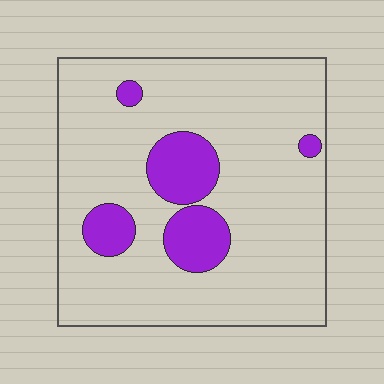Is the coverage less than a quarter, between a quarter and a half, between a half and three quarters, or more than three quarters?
Less than a quarter.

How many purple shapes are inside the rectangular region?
5.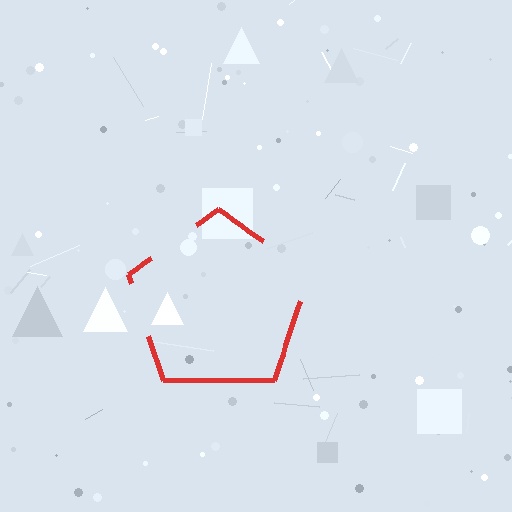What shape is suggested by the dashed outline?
The dashed outline suggests a pentagon.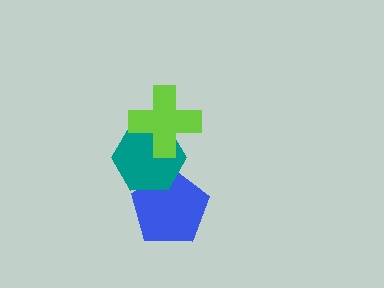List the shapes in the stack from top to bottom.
From top to bottom: the lime cross, the teal hexagon, the blue pentagon.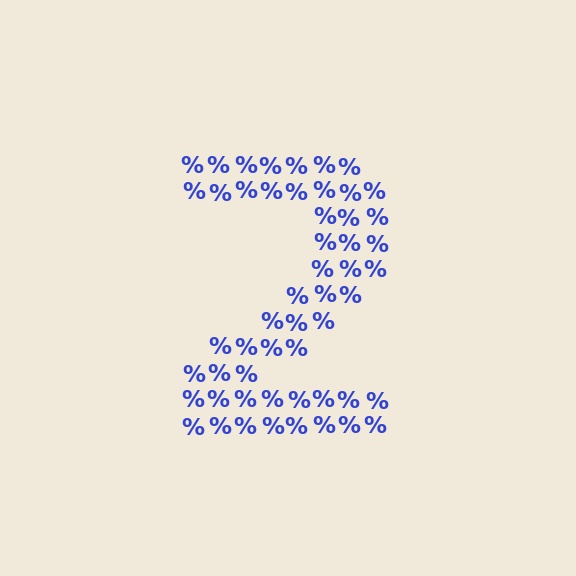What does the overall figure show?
The overall figure shows the digit 2.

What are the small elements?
The small elements are percent signs.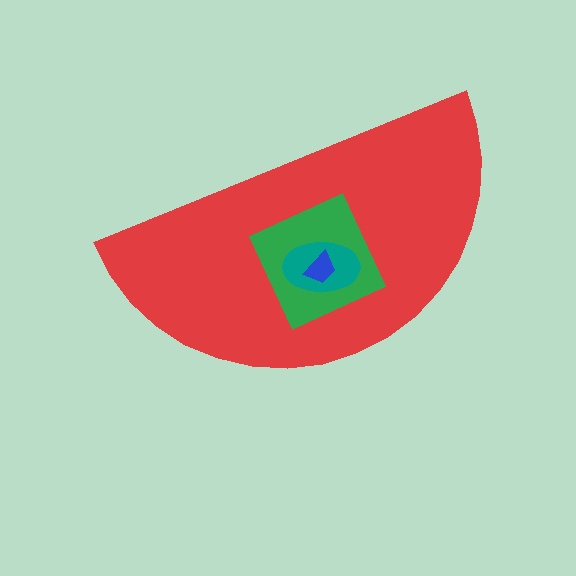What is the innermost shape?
The blue trapezoid.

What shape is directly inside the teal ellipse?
The blue trapezoid.